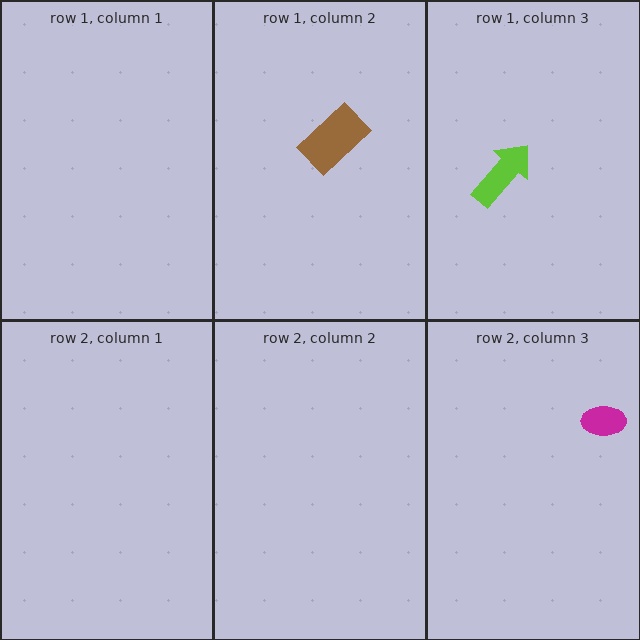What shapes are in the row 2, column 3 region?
The magenta ellipse.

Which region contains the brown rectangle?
The row 1, column 2 region.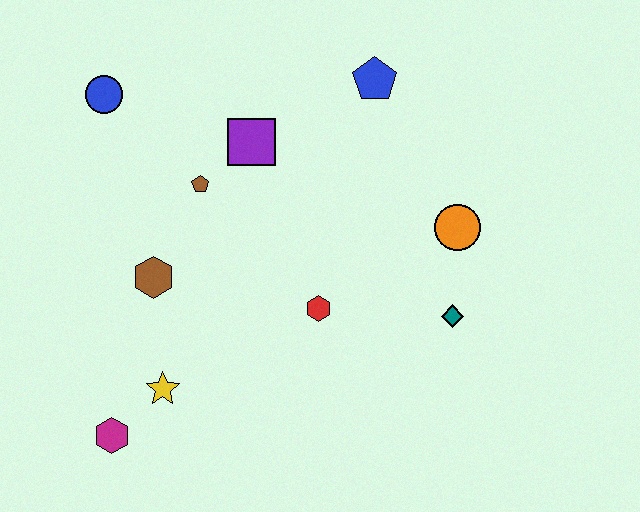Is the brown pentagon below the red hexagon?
No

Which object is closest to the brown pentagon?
The purple square is closest to the brown pentagon.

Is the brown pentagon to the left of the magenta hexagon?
No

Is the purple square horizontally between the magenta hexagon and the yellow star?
No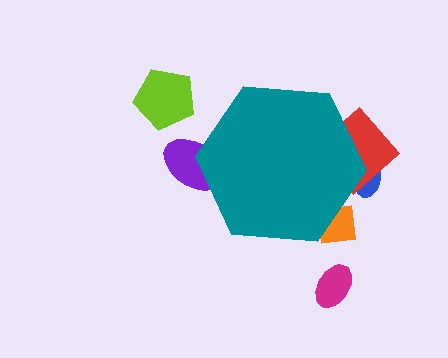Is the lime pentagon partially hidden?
No, the lime pentagon is fully visible.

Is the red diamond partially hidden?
Yes, the red diamond is partially hidden behind the teal hexagon.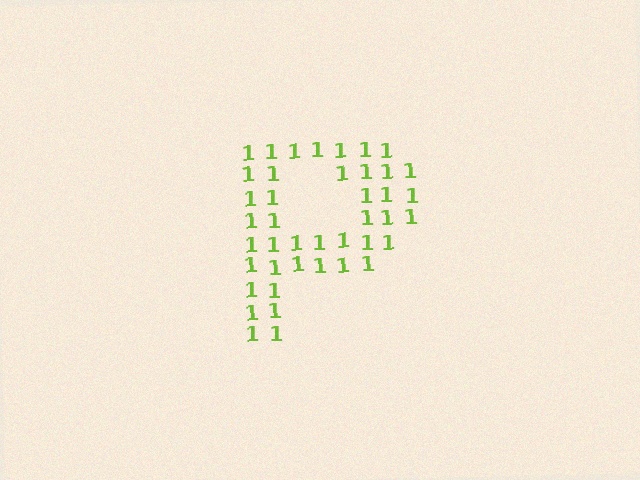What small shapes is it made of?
It is made of small digit 1's.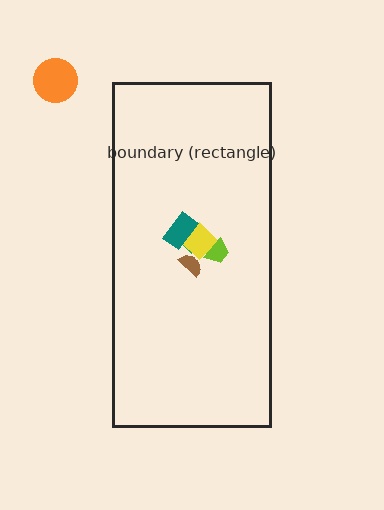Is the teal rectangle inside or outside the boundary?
Inside.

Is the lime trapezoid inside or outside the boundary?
Inside.